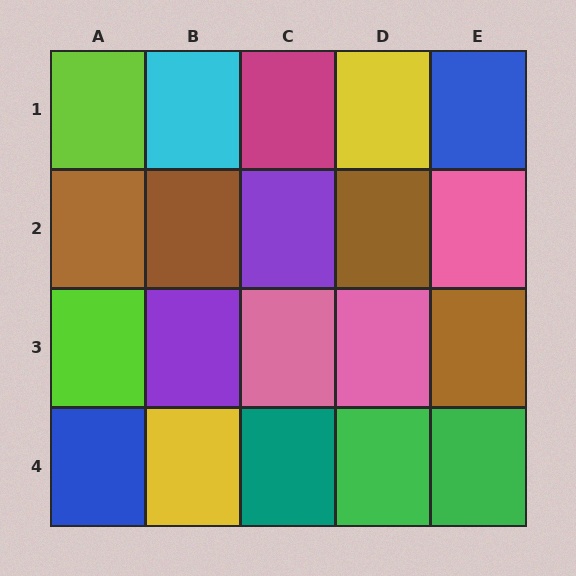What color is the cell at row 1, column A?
Lime.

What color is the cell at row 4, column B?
Yellow.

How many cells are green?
2 cells are green.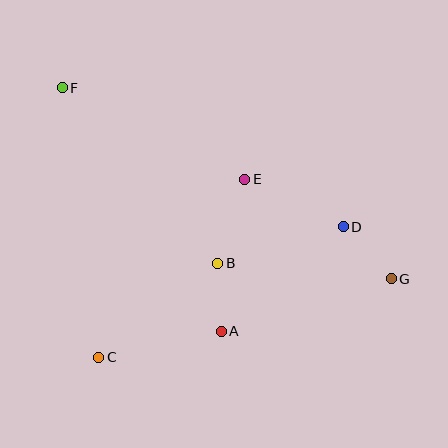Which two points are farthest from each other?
Points F and G are farthest from each other.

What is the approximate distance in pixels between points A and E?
The distance between A and E is approximately 154 pixels.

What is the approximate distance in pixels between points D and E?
The distance between D and E is approximately 109 pixels.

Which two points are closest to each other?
Points A and B are closest to each other.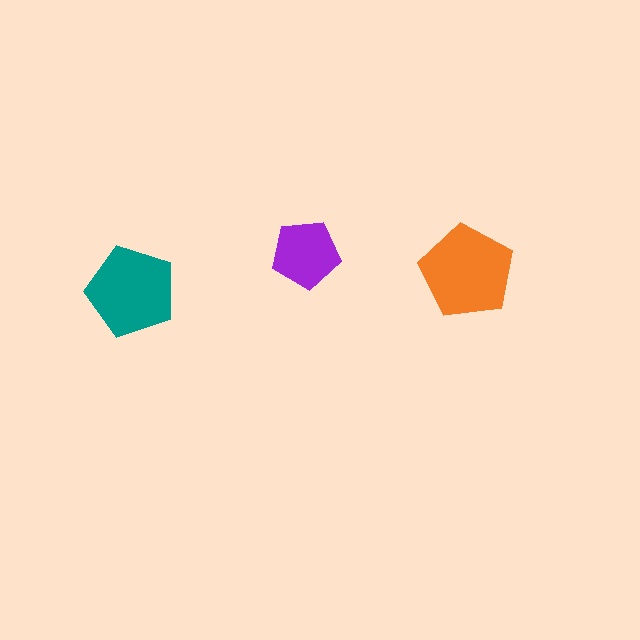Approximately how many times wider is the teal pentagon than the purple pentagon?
About 1.5 times wider.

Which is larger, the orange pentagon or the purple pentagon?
The orange one.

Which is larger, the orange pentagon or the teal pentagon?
The orange one.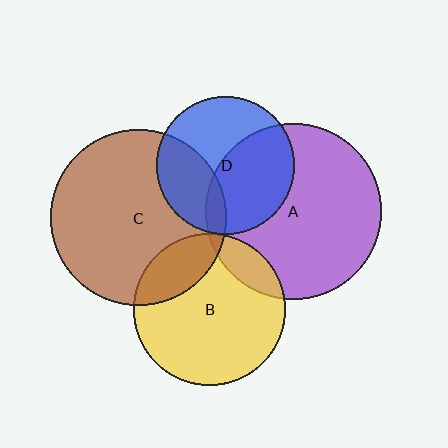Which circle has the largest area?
Circle C (brown).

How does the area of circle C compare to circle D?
Approximately 1.6 times.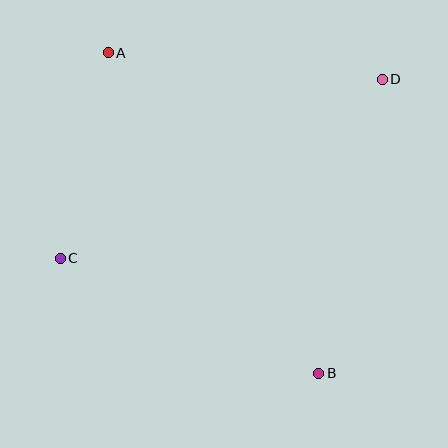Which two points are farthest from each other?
Points A and B are farthest from each other.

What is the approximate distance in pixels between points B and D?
The distance between B and D is approximately 301 pixels.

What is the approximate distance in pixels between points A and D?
The distance between A and D is approximately 275 pixels.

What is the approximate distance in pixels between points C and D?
The distance between C and D is approximately 369 pixels.